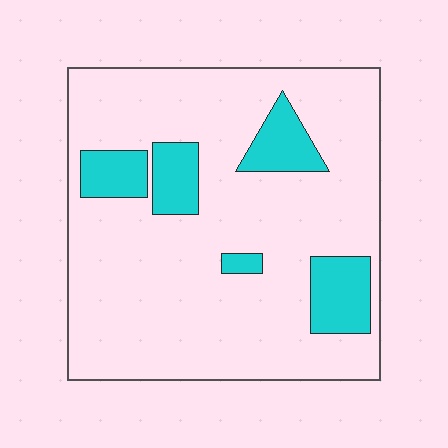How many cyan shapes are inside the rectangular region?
5.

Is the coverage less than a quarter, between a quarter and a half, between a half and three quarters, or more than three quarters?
Less than a quarter.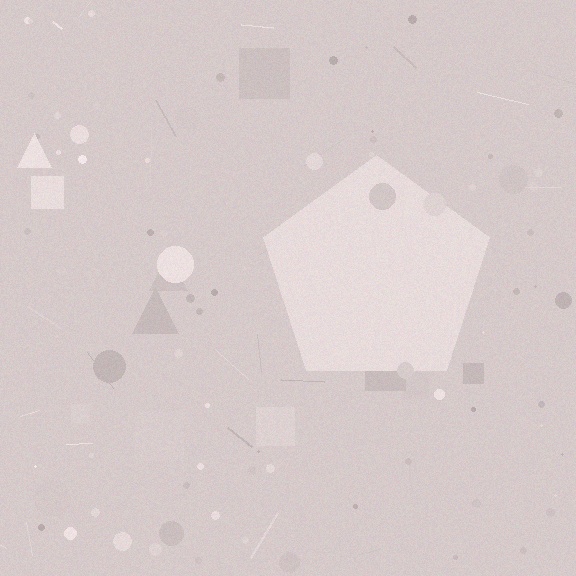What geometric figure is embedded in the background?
A pentagon is embedded in the background.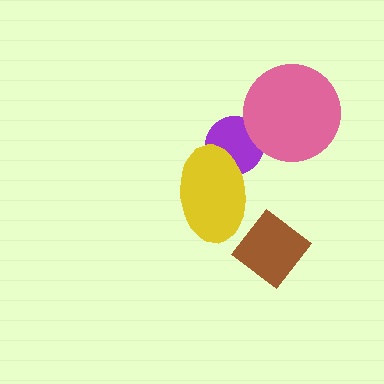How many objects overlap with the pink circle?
1 object overlaps with the pink circle.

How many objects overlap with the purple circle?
2 objects overlap with the purple circle.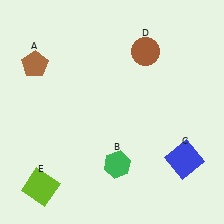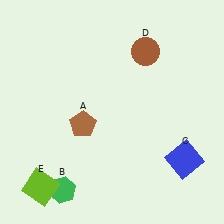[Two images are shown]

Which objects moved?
The objects that moved are: the brown pentagon (A), the green hexagon (B).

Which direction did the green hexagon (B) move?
The green hexagon (B) moved left.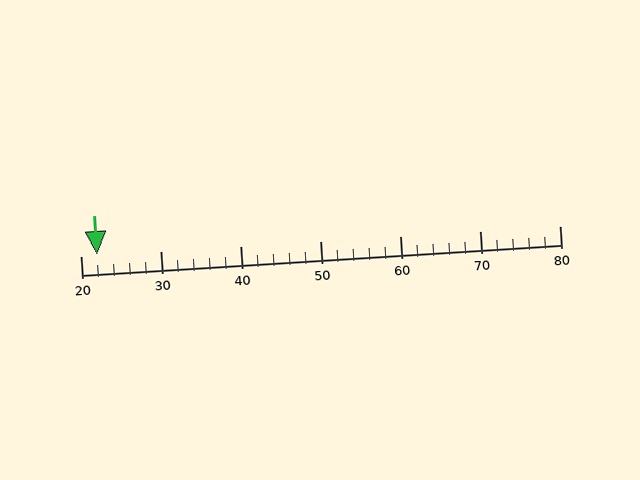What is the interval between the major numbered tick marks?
The major tick marks are spaced 10 units apart.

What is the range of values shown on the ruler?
The ruler shows values from 20 to 80.